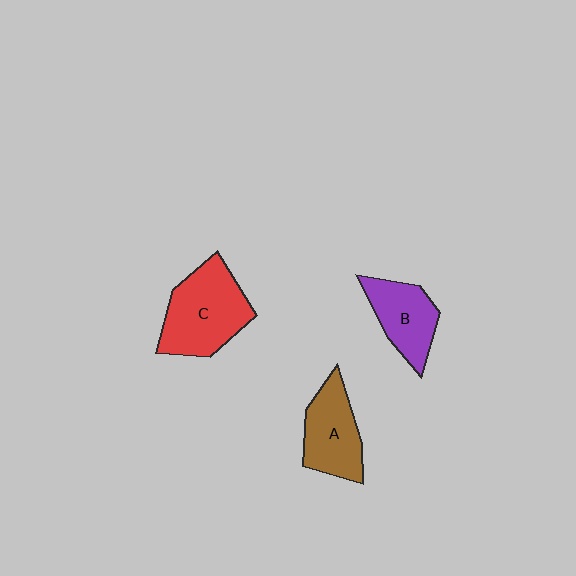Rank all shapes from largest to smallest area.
From largest to smallest: C (red), A (brown), B (purple).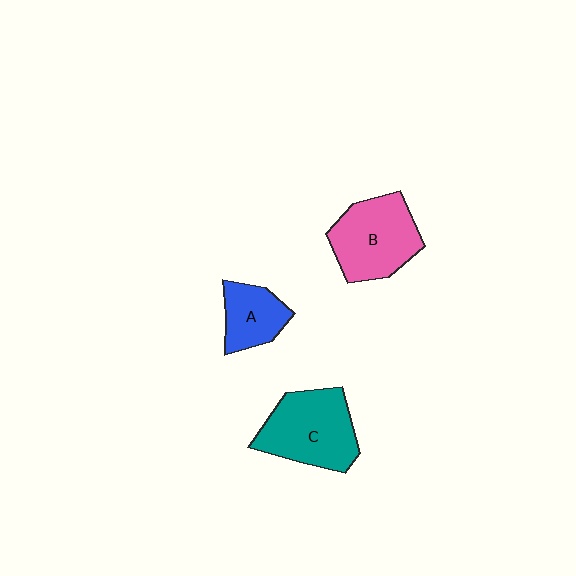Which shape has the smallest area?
Shape A (blue).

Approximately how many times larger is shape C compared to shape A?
Approximately 1.8 times.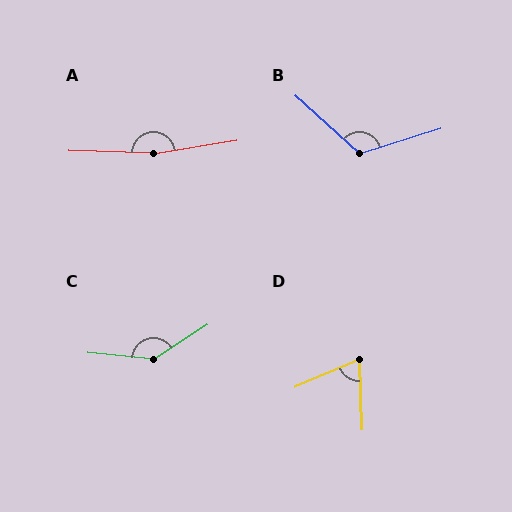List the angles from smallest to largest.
D (69°), B (121°), C (142°), A (169°).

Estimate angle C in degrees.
Approximately 142 degrees.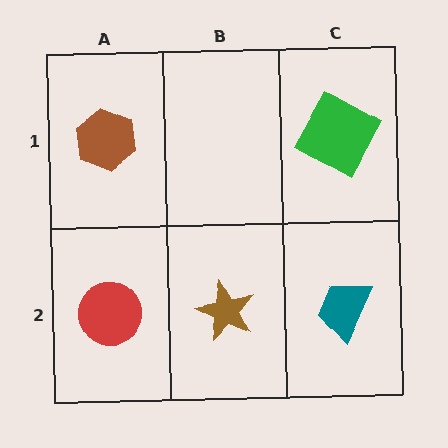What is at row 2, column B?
A brown star.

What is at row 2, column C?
A teal trapezoid.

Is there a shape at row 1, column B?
No, that cell is empty.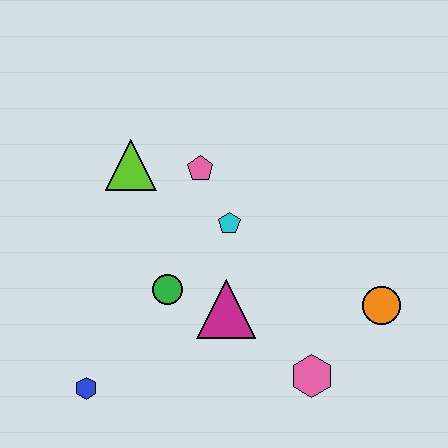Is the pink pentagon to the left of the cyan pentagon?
Yes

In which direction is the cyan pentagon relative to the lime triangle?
The cyan pentagon is to the right of the lime triangle.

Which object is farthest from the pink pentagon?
The blue hexagon is farthest from the pink pentagon.